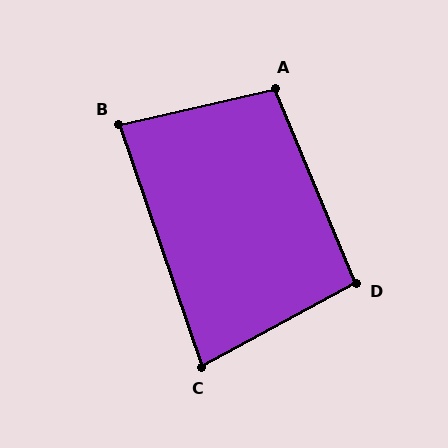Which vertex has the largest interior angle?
A, at approximately 99 degrees.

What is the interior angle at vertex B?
Approximately 84 degrees (acute).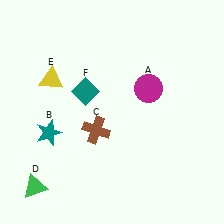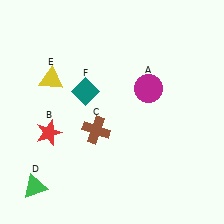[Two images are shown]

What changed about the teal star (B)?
In Image 1, B is teal. In Image 2, it changed to red.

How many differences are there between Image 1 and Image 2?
There is 1 difference between the two images.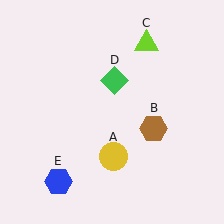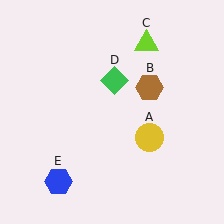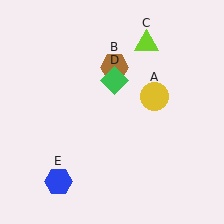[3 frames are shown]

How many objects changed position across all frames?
2 objects changed position: yellow circle (object A), brown hexagon (object B).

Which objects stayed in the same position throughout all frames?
Lime triangle (object C) and green diamond (object D) and blue hexagon (object E) remained stationary.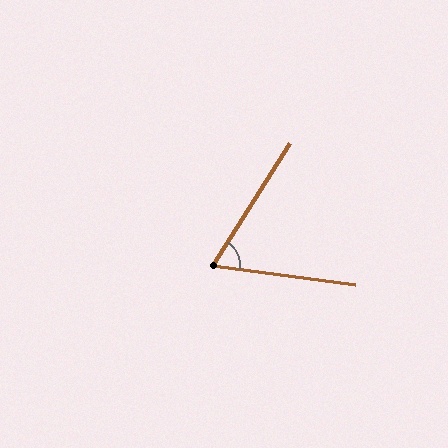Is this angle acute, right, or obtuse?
It is acute.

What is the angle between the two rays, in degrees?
Approximately 65 degrees.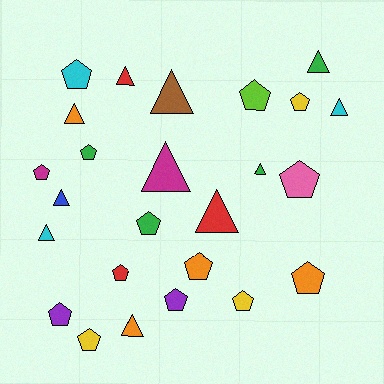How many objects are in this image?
There are 25 objects.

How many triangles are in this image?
There are 11 triangles.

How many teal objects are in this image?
There are no teal objects.